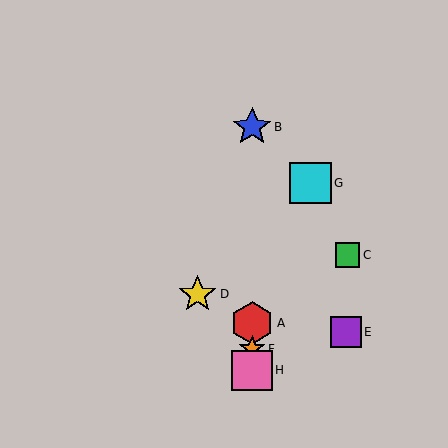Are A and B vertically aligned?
Yes, both are at x≈252.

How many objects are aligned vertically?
4 objects (A, B, F, H) are aligned vertically.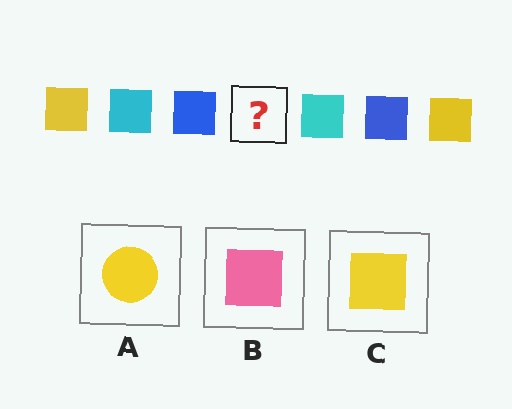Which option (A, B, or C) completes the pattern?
C.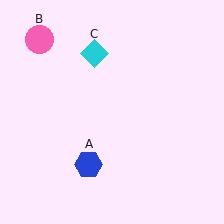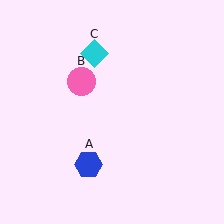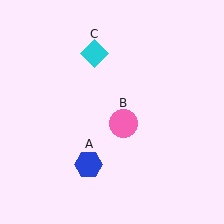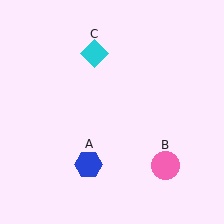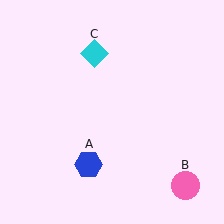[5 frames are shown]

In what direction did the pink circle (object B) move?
The pink circle (object B) moved down and to the right.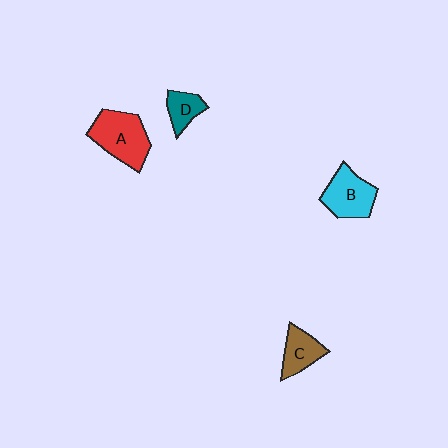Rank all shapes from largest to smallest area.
From largest to smallest: A (red), B (cyan), C (brown), D (teal).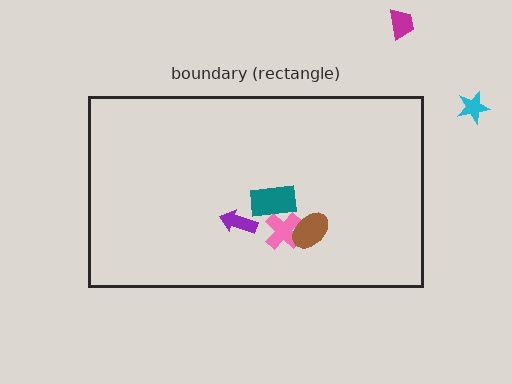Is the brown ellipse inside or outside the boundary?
Inside.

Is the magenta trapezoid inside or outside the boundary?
Outside.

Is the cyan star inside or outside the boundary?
Outside.